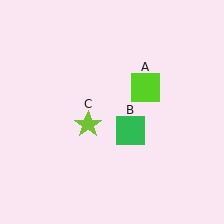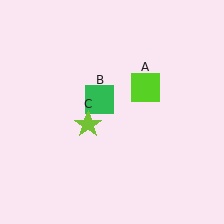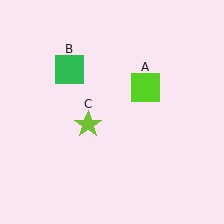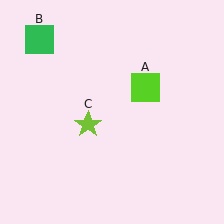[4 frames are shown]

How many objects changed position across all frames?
1 object changed position: green square (object B).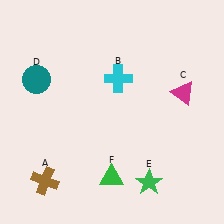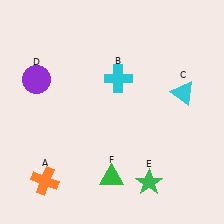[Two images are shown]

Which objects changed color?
A changed from brown to orange. C changed from magenta to cyan. D changed from teal to purple.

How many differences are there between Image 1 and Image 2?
There are 3 differences between the two images.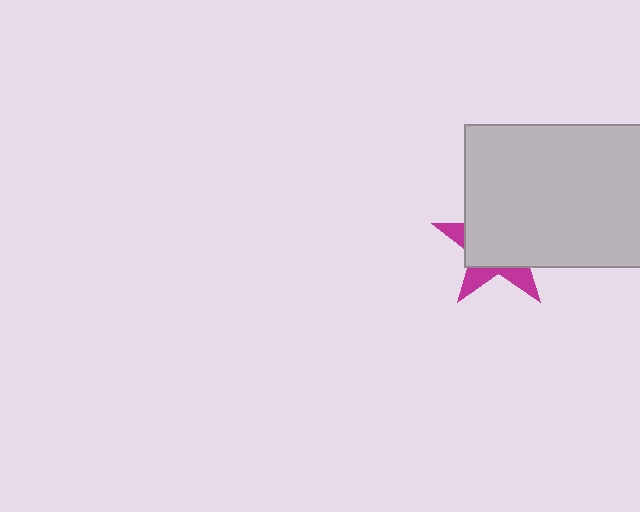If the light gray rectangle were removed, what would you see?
You would see the complete magenta star.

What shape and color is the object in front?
The object in front is a light gray rectangle.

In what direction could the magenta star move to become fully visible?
The magenta star could move toward the lower-left. That would shift it out from behind the light gray rectangle entirely.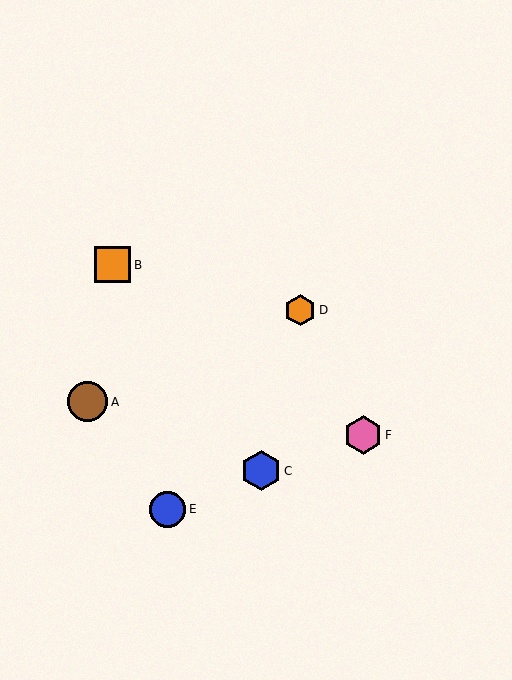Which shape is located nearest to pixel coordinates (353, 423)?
The pink hexagon (labeled F) at (363, 435) is nearest to that location.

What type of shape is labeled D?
Shape D is an orange hexagon.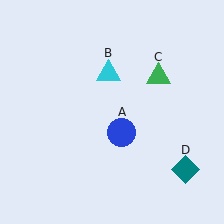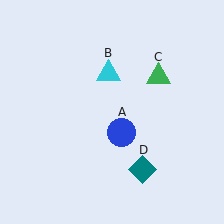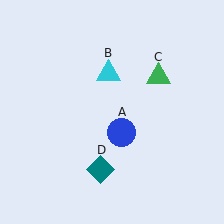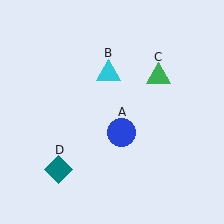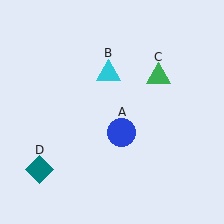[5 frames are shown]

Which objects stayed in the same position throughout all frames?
Blue circle (object A) and cyan triangle (object B) and green triangle (object C) remained stationary.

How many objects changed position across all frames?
1 object changed position: teal diamond (object D).